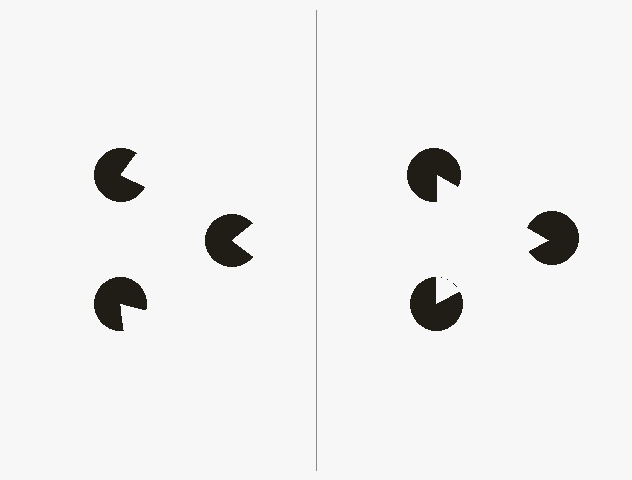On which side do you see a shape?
An illusory triangle appears on the right side. On the left side the wedge cuts are rotated, so no coherent shape forms.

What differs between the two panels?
The pac-man discs are positioned identically on both sides; only the wedge orientations differ. On the right they align to a triangle; on the left they are misaligned.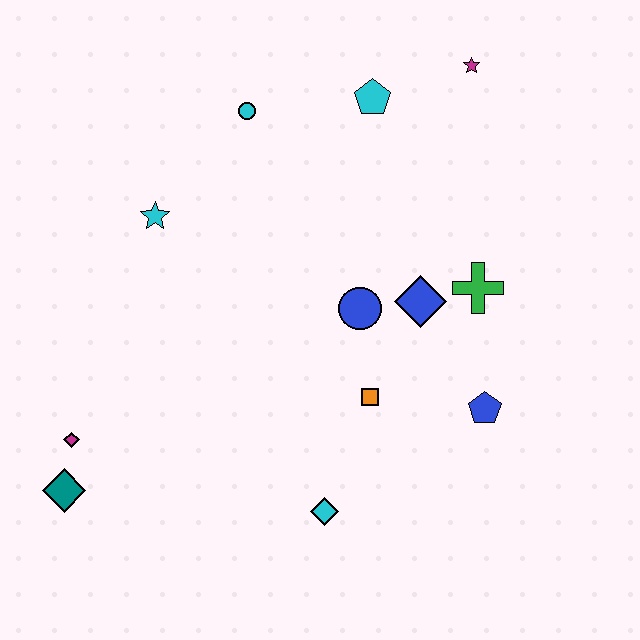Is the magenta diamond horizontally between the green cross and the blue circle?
No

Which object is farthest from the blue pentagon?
The teal diamond is farthest from the blue pentagon.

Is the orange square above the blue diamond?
No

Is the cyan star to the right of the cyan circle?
No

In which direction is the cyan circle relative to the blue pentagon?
The cyan circle is above the blue pentagon.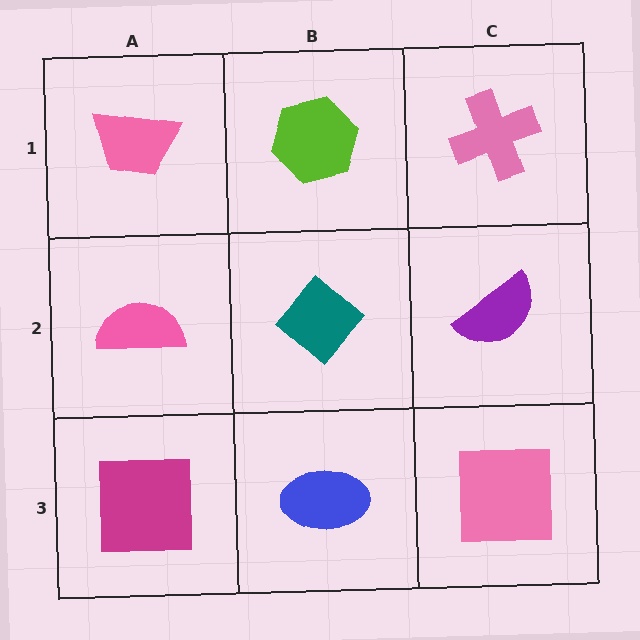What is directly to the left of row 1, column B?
A pink trapezoid.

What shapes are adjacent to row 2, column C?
A pink cross (row 1, column C), a pink square (row 3, column C), a teal diamond (row 2, column B).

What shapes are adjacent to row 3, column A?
A pink semicircle (row 2, column A), a blue ellipse (row 3, column B).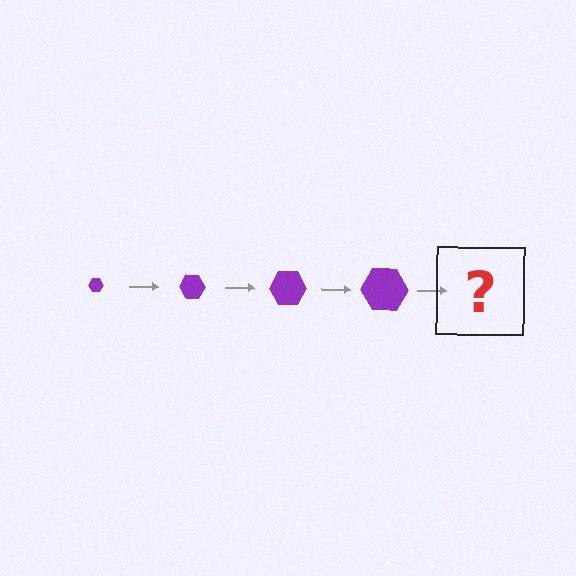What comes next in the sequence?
The next element should be a purple hexagon, larger than the previous one.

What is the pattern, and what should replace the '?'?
The pattern is that the hexagon gets progressively larger each step. The '?' should be a purple hexagon, larger than the previous one.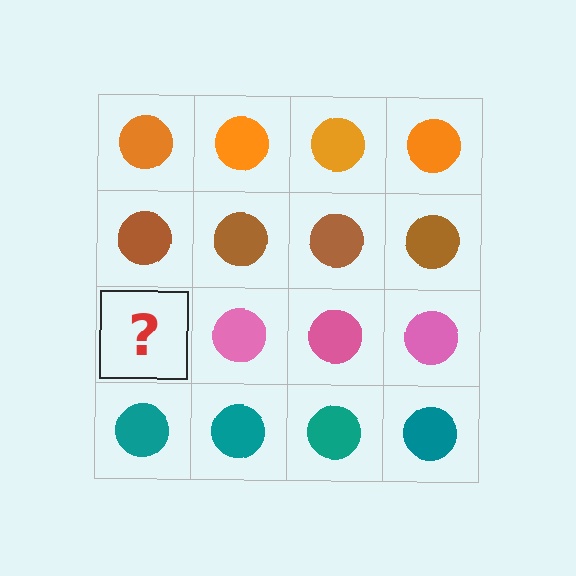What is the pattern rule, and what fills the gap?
The rule is that each row has a consistent color. The gap should be filled with a pink circle.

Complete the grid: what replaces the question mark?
The question mark should be replaced with a pink circle.